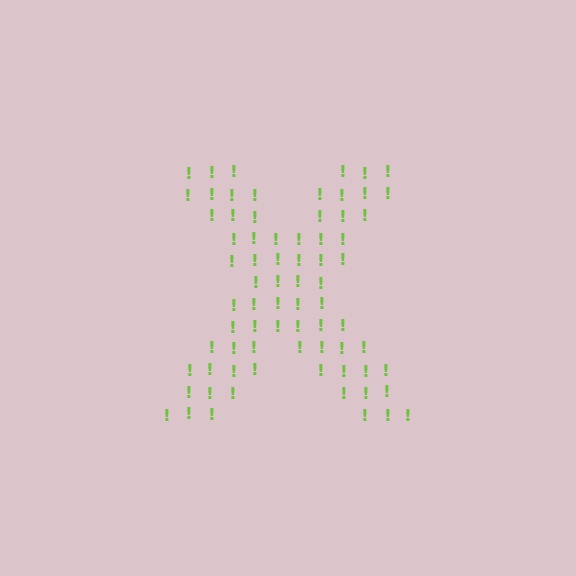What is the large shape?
The large shape is the letter X.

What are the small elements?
The small elements are exclamation marks.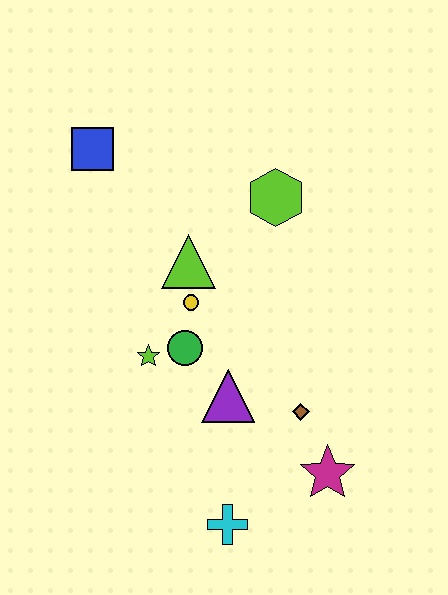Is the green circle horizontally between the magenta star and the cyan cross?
No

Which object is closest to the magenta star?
The brown diamond is closest to the magenta star.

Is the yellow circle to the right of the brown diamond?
No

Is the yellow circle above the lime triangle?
No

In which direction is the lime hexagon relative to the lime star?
The lime hexagon is above the lime star.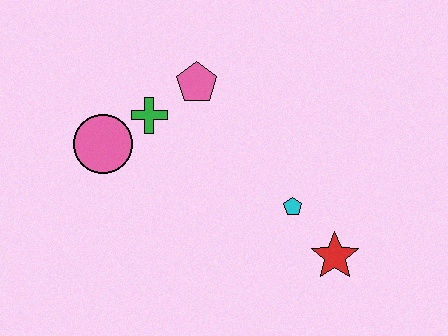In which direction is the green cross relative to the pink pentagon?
The green cross is to the left of the pink pentagon.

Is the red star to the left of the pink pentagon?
No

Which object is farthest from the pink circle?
The red star is farthest from the pink circle.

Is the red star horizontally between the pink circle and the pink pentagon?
No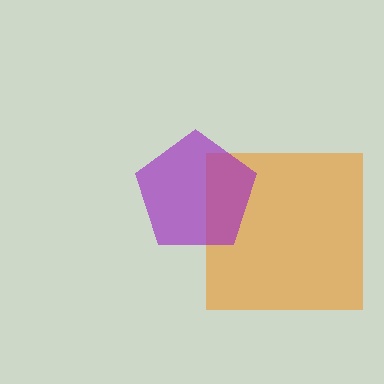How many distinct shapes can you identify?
There are 2 distinct shapes: an orange square, a purple pentagon.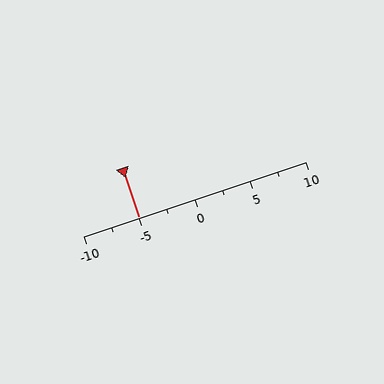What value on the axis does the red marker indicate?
The marker indicates approximately -5.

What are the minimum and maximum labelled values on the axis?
The axis runs from -10 to 10.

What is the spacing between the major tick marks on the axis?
The major ticks are spaced 5 apart.